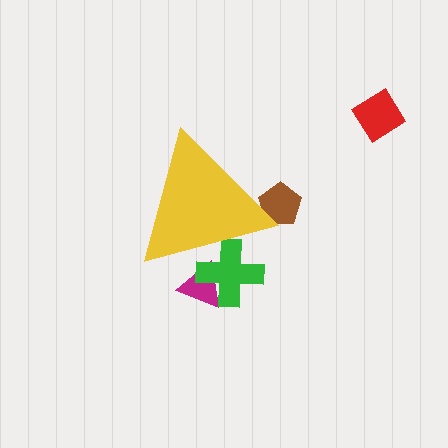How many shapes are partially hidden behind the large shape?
3 shapes are partially hidden.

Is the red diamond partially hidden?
No, the red diamond is fully visible.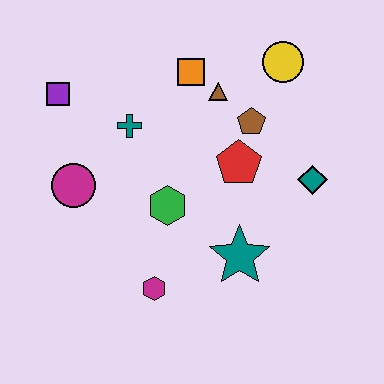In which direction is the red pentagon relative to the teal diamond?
The red pentagon is to the left of the teal diamond.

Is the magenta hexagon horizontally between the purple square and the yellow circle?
Yes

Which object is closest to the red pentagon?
The brown pentagon is closest to the red pentagon.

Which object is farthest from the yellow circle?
The magenta hexagon is farthest from the yellow circle.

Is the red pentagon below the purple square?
Yes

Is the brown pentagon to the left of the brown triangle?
No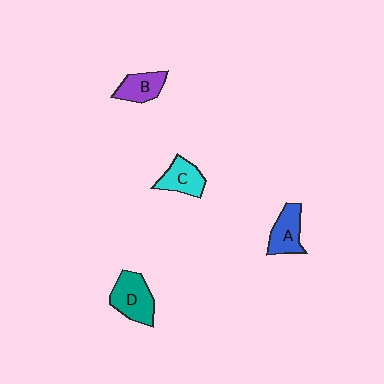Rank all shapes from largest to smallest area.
From largest to smallest: D (teal), A (blue), C (cyan), B (purple).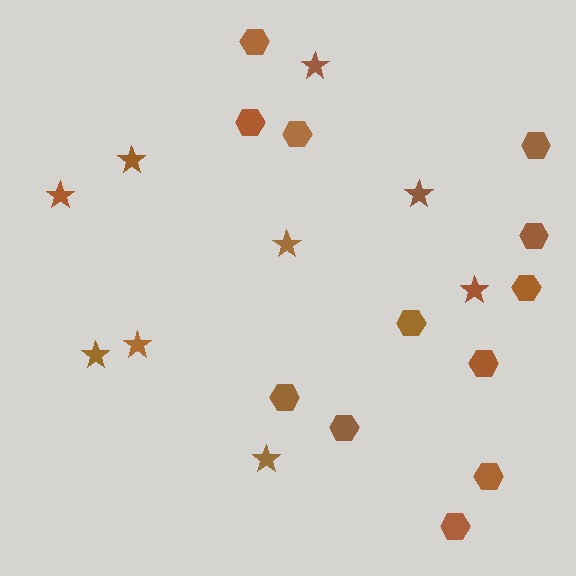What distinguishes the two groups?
There are 2 groups: one group of stars (9) and one group of hexagons (12).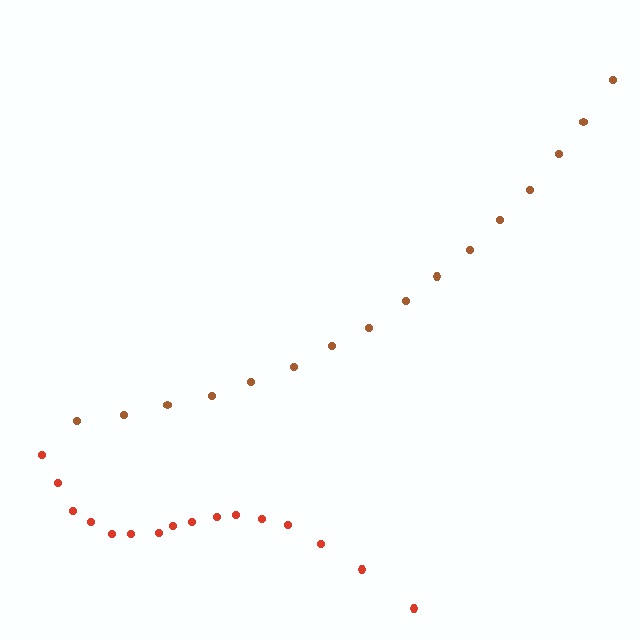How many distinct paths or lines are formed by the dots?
There are 2 distinct paths.